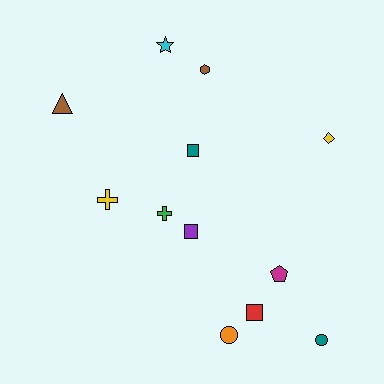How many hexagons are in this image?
There is 1 hexagon.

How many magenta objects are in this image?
There is 1 magenta object.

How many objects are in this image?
There are 12 objects.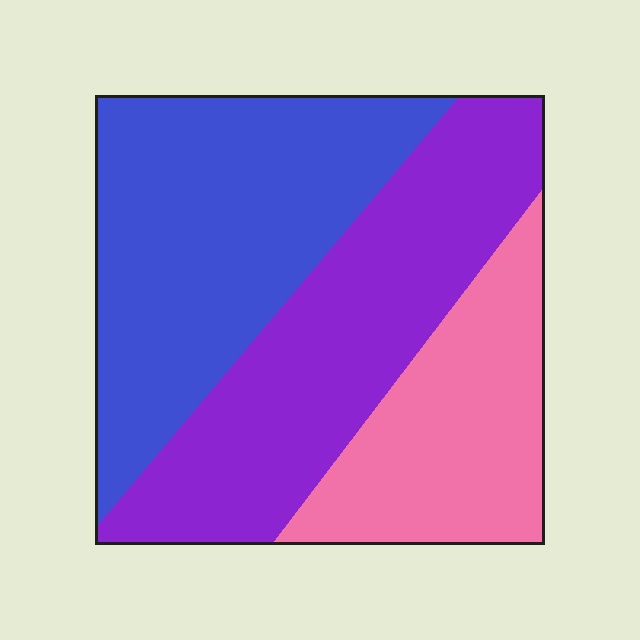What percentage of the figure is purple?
Purple takes up between a quarter and a half of the figure.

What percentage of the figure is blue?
Blue covers about 40% of the figure.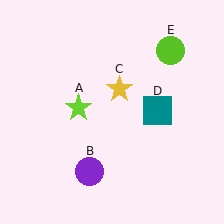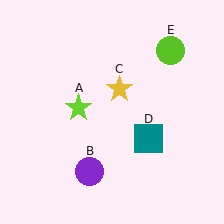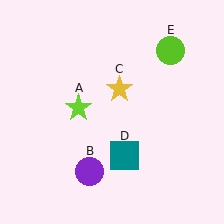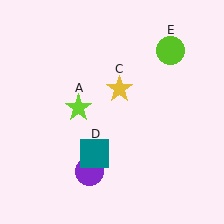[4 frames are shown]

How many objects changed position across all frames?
1 object changed position: teal square (object D).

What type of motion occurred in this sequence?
The teal square (object D) rotated clockwise around the center of the scene.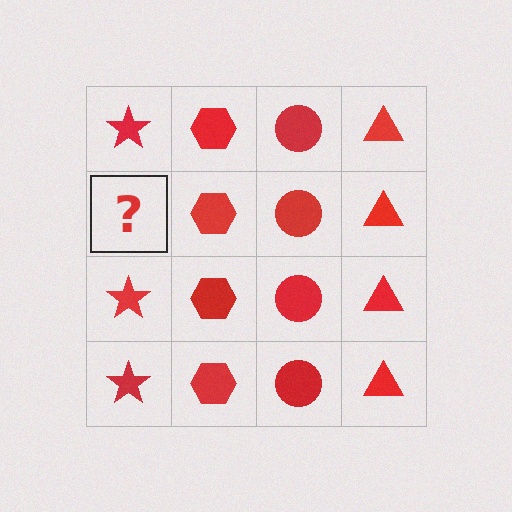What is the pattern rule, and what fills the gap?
The rule is that each column has a consistent shape. The gap should be filled with a red star.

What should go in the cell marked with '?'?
The missing cell should contain a red star.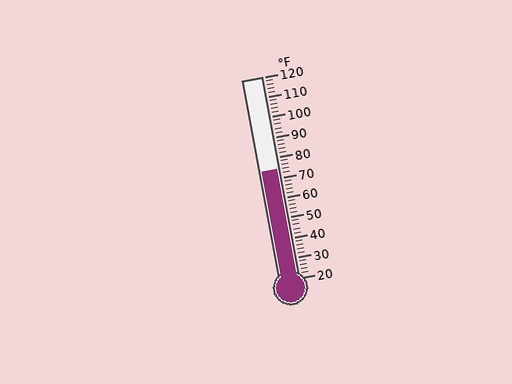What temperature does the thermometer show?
The thermometer shows approximately 74°F.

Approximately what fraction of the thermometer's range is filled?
The thermometer is filled to approximately 55% of its range.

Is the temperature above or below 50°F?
The temperature is above 50°F.